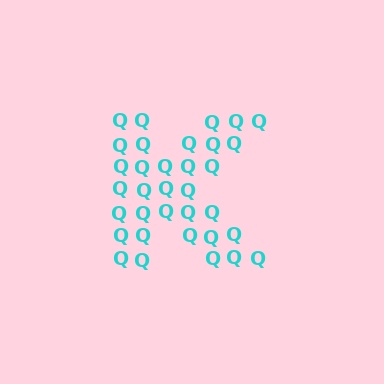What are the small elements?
The small elements are letter Q's.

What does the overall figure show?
The overall figure shows the letter K.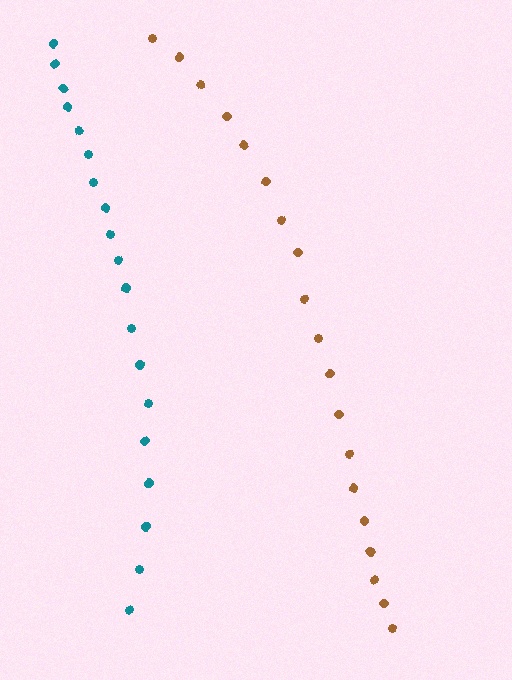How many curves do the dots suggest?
There are 2 distinct paths.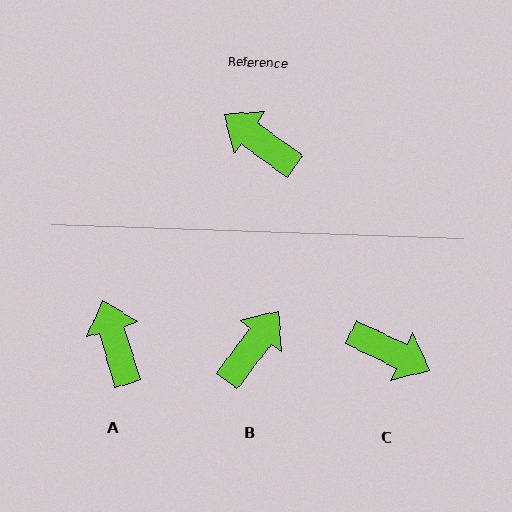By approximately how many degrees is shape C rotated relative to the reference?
Approximately 169 degrees clockwise.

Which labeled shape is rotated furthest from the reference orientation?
C, about 169 degrees away.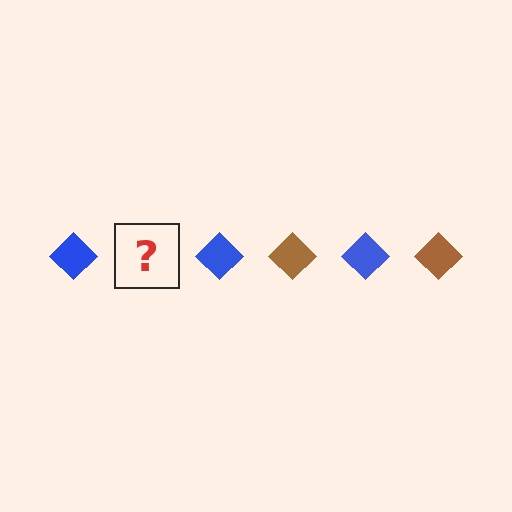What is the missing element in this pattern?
The missing element is a brown diamond.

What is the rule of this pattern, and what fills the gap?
The rule is that the pattern cycles through blue, brown diamonds. The gap should be filled with a brown diamond.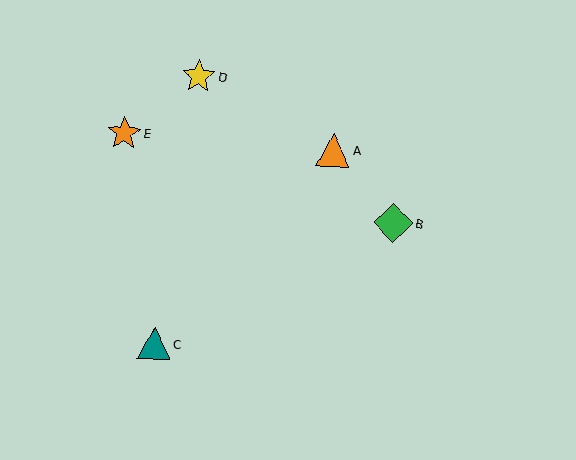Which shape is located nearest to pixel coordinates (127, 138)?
The orange star (labeled E) at (124, 133) is nearest to that location.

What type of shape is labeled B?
Shape B is a green diamond.